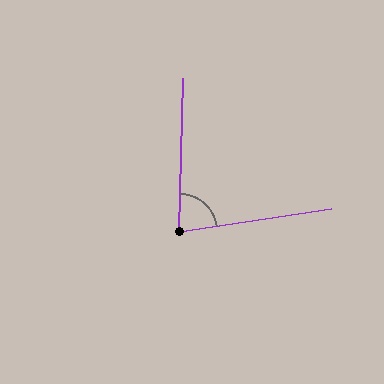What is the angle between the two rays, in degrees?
Approximately 80 degrees.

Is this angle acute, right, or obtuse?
It is acute.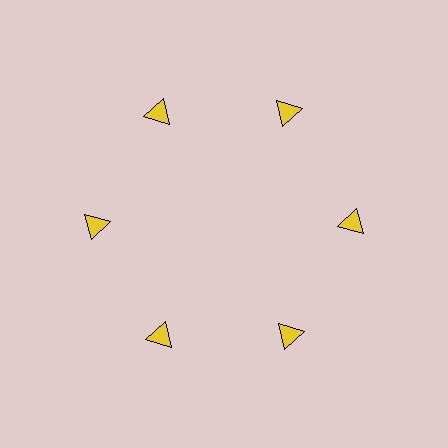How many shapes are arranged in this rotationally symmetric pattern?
There are 6 shapes, arranged in 6 groups of 1.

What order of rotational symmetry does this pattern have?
This pattern has 6-fold rotational symmetry.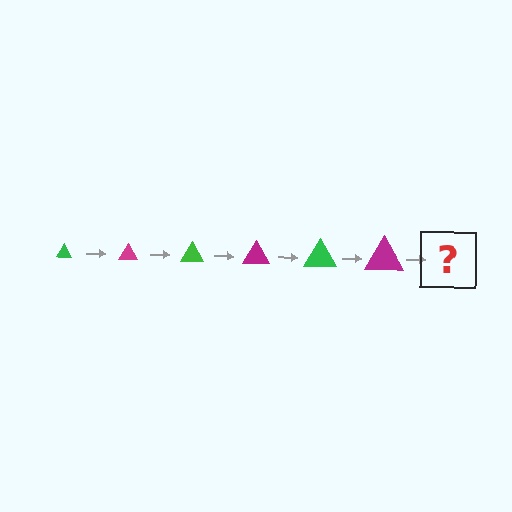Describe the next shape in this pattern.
It should be a green triangle, larger than the previous one.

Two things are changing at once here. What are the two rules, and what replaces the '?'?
The two rules are that the triangle grows larger each step and the color cycles through green and magenta. The '?' should be a green triangle, larger than the previous one.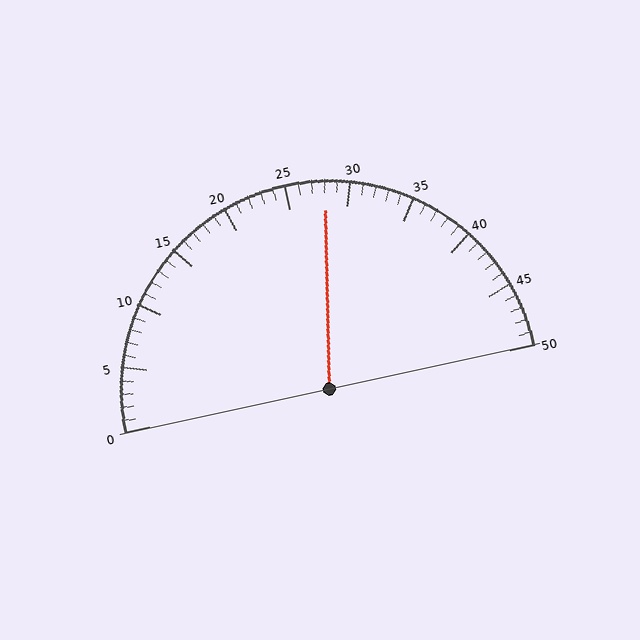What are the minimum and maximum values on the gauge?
The gauge ranges from 0 to 50.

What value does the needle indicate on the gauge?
The needle indicates approximately 28.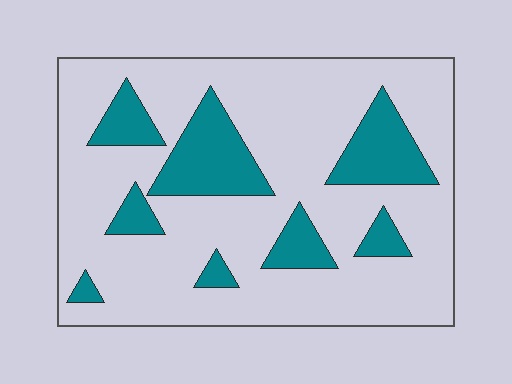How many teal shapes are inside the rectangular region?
8.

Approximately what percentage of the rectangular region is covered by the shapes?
Approximately 20%.